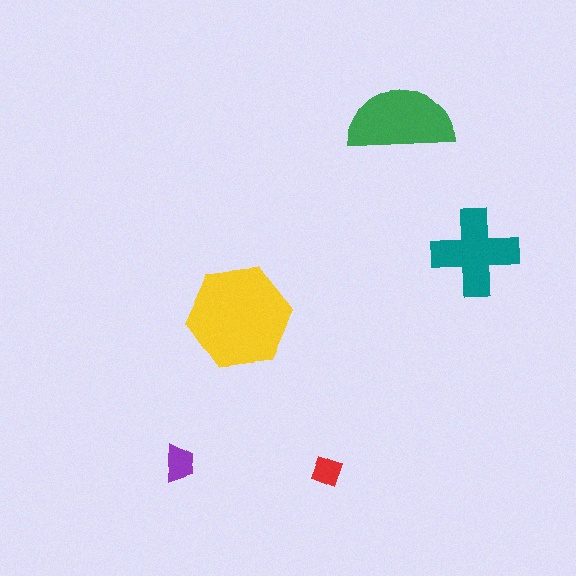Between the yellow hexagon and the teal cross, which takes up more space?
The yellow hexagon.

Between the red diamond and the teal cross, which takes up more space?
The teal cross.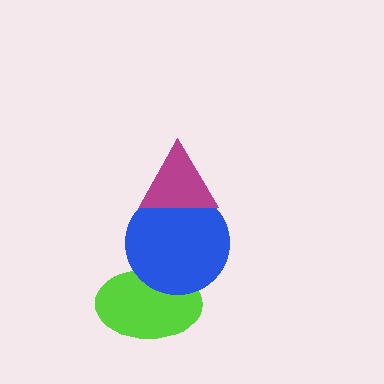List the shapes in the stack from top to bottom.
From top to bottom: the magenta triangle, the blue circle, the lime ellipse.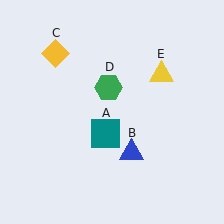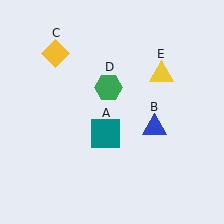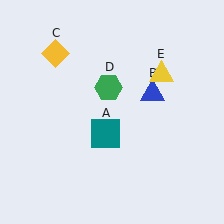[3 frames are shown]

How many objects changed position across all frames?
1 object changed position: blue triangle (object B).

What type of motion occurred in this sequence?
The blue triangle (object B) rotated counterclockwise around the center of the scene.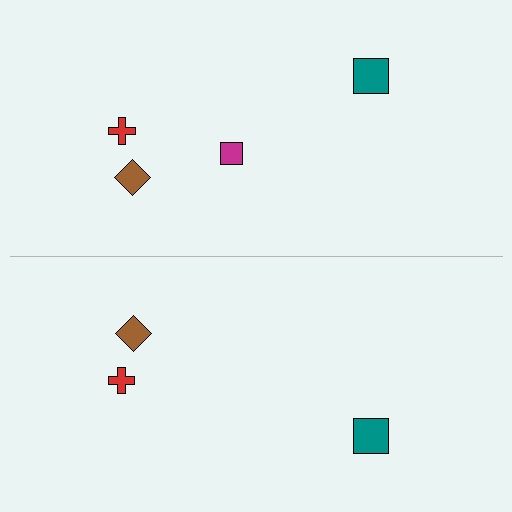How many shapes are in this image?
There are 7 shapes in this image.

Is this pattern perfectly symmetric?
No, the pattern is not perfectly symmetric. A magenta square is missing from the bottom side.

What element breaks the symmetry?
A magenta square is missing from the bottom side.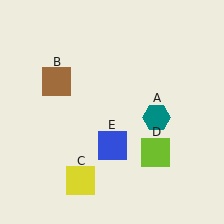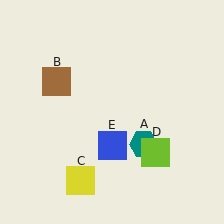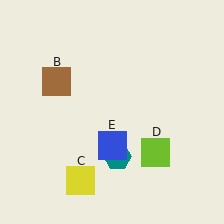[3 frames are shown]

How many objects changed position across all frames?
1 object changed position: teal hexagon (object A).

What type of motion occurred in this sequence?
The teal hexagon (object A) rotated clockwise around the center of the scene.